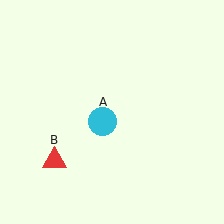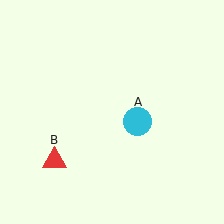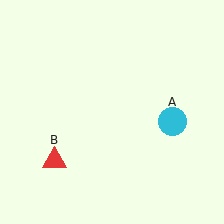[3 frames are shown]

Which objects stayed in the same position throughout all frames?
Red triangle (object B) remained stationary.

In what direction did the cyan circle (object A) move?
The cyan circle (object A) moved right.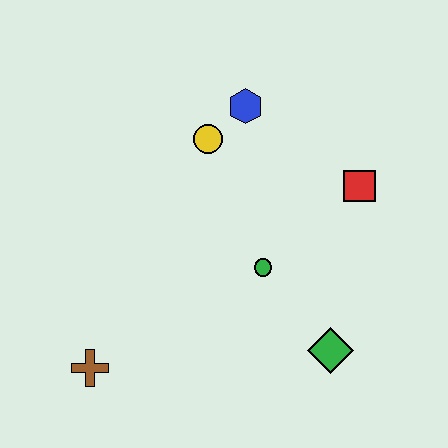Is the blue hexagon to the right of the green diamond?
No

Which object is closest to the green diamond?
The green circle is closest to the green diamond.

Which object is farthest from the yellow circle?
The brown cross is farthest from the yellow circle.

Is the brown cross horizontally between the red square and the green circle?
No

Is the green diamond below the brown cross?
No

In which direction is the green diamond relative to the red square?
The green diamond is below the red square.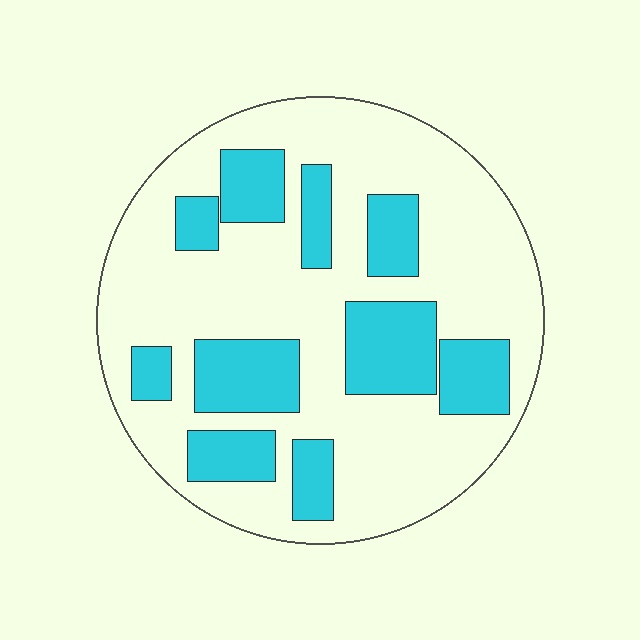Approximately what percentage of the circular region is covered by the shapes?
Approximately 30%.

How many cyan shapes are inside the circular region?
10.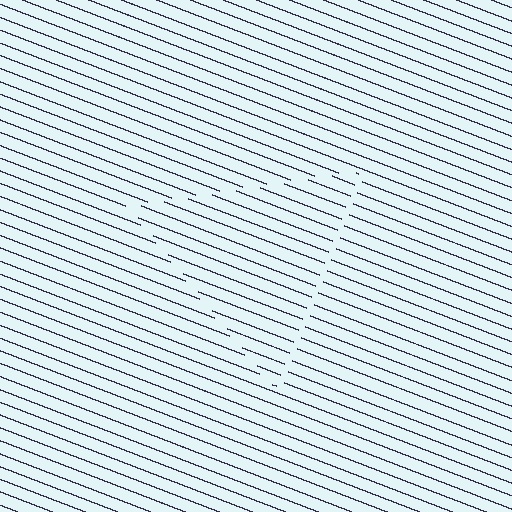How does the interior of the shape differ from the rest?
The interior of the shape contains the same grating, shifted by half a period — the contour is defined by the phase discontinuity where line-ends from the inner and outer gratings abut.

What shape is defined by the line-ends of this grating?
An illusory triangle. The interior of the shape contains the same grating, shifted by half a period — the contour is defined by the phase discontinuity where line-ends from the inner and outer gratings abut.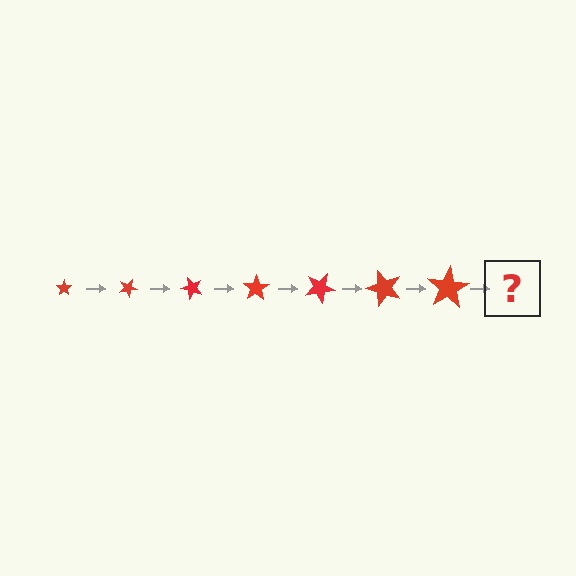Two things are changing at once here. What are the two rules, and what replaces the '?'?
The two rules are that the star grows larger each step and it rotates 25 degrees each step. The '?' should be a star, larger than the previous one and rotated 175 degrees from the start.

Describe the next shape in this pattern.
It should be a star, larger than the previous one and rotated 175 degrees from the start.